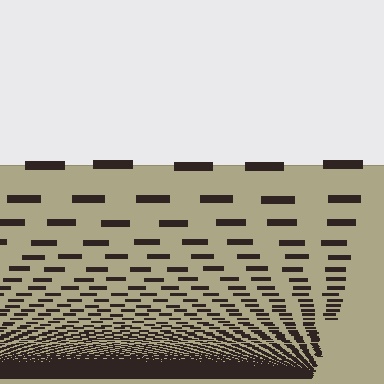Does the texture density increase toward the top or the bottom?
Density increases toward the bottom.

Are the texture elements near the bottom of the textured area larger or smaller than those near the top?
Smaller. The gradient is inverted — elements near the bottom are smaller and denser.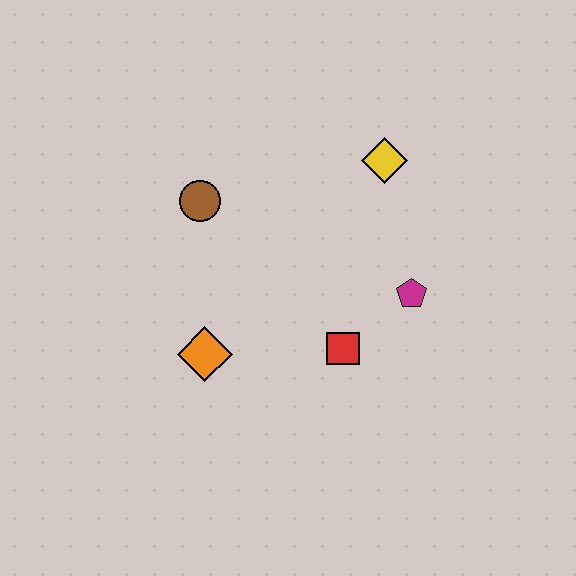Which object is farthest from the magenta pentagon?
The brown circle is farthest from the magenta pentagon.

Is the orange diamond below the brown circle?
Yes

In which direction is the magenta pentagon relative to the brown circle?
The magenta pentagon is to the right of the brown circle.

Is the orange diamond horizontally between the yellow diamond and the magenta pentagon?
No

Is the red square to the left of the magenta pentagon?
Yes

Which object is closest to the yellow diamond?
The magenta pentagon is closest to the yellow diamond.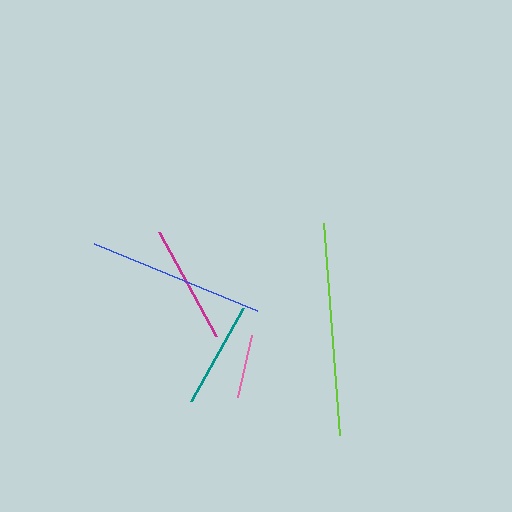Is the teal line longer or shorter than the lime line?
The lime line is longer than the teal line.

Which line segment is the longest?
The lime line is the longest at approximately 212 pixels.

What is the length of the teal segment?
The teal segment is approximately 106 pixels long.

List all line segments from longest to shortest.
From longest to shortest: lime, blue, magenta, teal, pink.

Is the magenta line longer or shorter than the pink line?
The magenta line is longer than the pink line.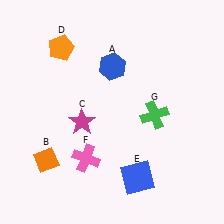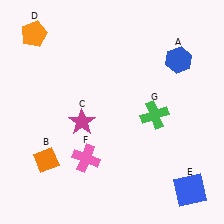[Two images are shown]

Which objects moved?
The objects that moved are: the blue hexagon (A), the orange pentagon (D), the blue square (E).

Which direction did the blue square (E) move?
The blue square (E) moved right.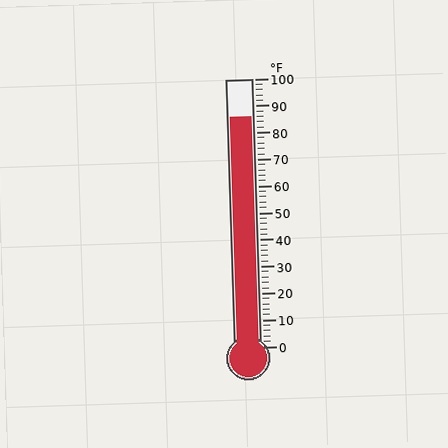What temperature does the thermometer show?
The thermometer shows approximately 86°F.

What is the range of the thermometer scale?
The thermometer scale ranges from 0°F to 100°F.